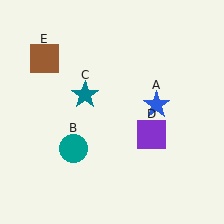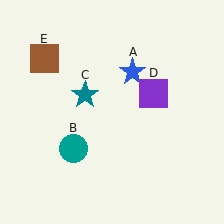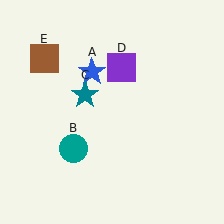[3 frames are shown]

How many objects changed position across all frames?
2 objects changed position: blue star (object A), purple square (object D).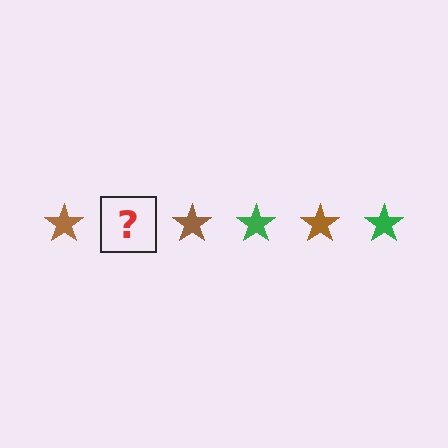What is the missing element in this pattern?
The missing element is a green star.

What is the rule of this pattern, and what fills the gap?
The rule is that the pattern cycles through brown, green stars. The gap should be filled with a green star.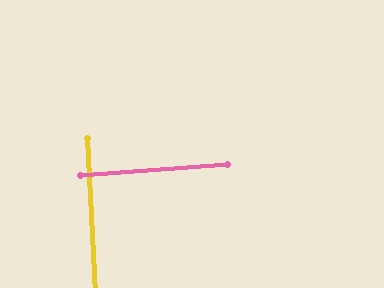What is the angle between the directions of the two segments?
Approximately 89 degrees.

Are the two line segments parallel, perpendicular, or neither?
Perpendicular — they meet at approximately 89°.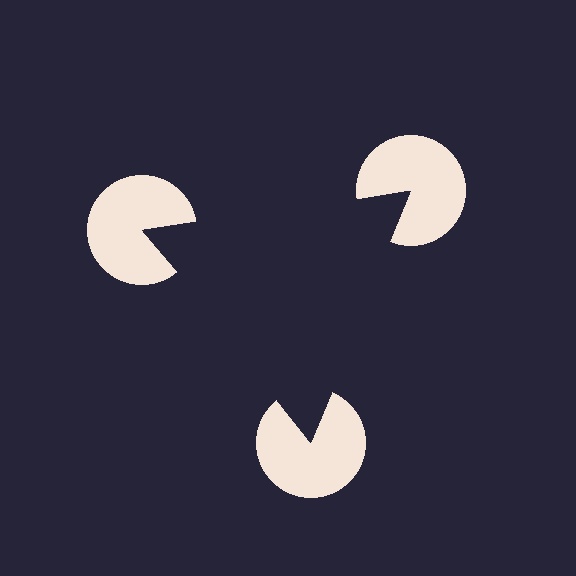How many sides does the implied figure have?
3 sides.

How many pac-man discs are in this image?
There are 3 — one at each vertex of the illusory triangle.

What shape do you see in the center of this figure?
An illusory triangle — its edges are inferred from the aligned wedge cuts in the pac-man discs, not physically drawn.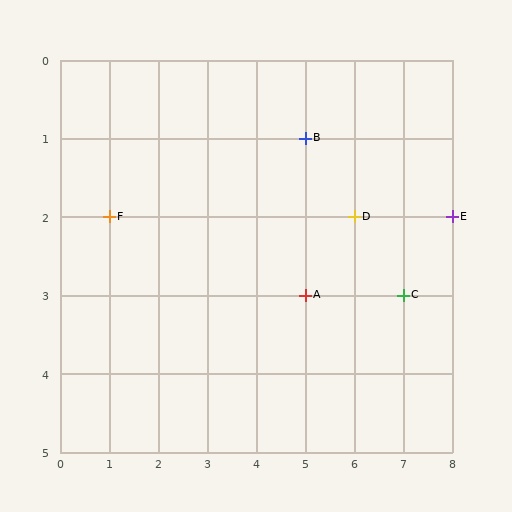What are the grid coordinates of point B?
Point B is at grid coordinates (5, 1).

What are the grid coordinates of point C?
Point C is at grid coordinates (7, 3).